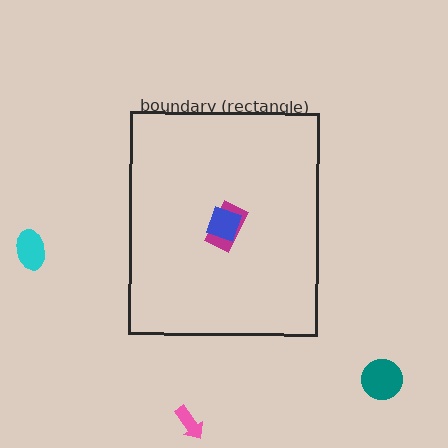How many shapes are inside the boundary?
2 inside, 3 outside.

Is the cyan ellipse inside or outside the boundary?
Outside.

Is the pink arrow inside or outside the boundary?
Outside.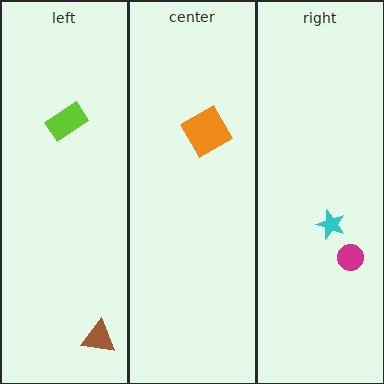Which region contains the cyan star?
The right region.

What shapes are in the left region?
The brown triangle, the lime rectangle.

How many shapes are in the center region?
1.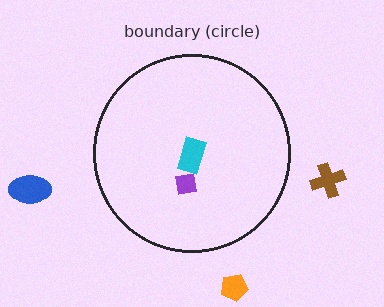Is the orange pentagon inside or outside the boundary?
Outside.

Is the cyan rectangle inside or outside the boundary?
Inside.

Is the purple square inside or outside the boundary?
Inside.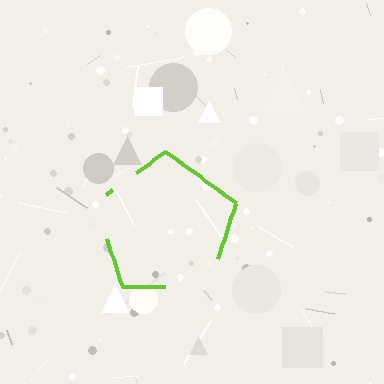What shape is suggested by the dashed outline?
The dashed outline suggests a pentagon.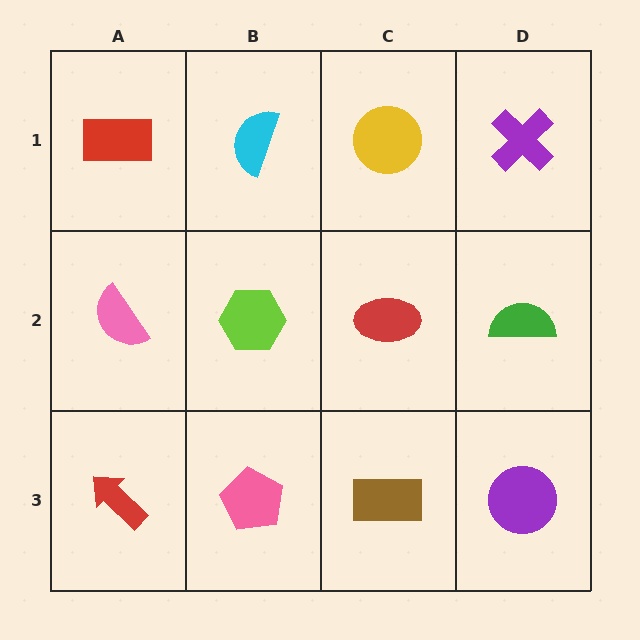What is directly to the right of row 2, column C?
A green semicircle.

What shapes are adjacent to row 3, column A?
A pink semicircle (row 2, column A), a pink pentagon (row 3, column B).